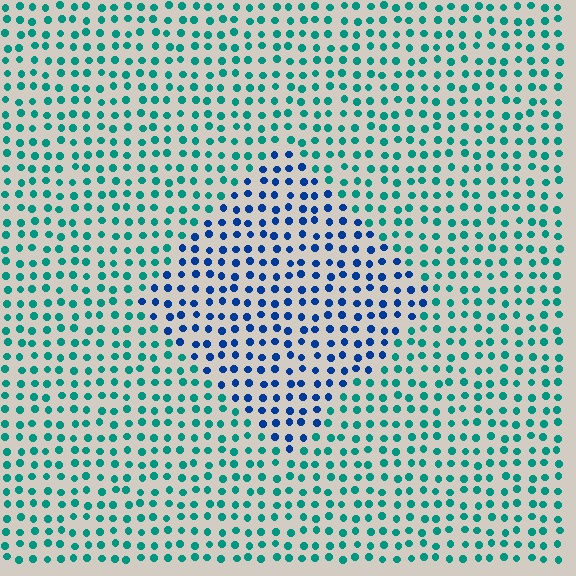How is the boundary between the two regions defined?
The boundary is defined purely by a slight shift in hue (about 47 degrees). Spacing, size, and orientation are identical on both sides.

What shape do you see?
I see a diamond.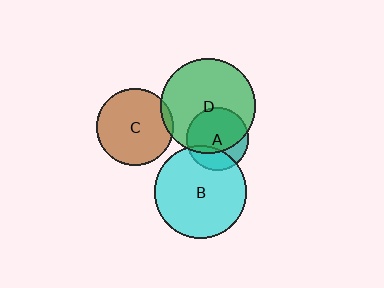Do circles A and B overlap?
Yes.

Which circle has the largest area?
Circle D (green).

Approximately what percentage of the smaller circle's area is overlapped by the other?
Approximately 25%.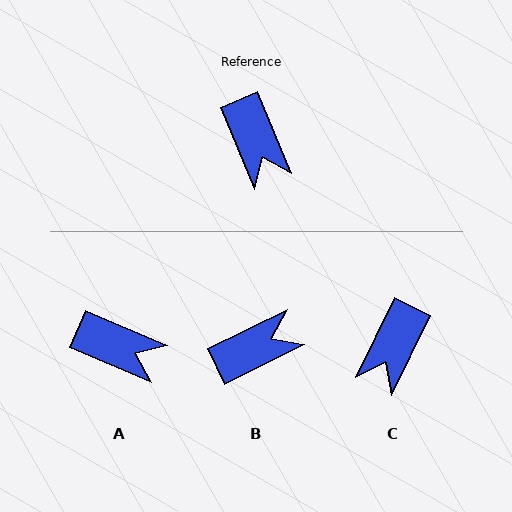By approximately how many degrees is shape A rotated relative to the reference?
Approximately 44 degrees counter-clockwise.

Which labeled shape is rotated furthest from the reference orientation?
B, about 93 degrees away.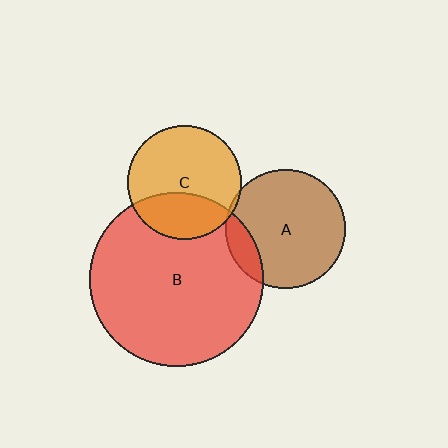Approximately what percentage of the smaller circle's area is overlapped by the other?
Approximately 5%.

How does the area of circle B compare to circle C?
Approximately 2.3 times.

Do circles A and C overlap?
Yes.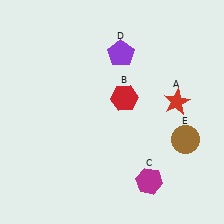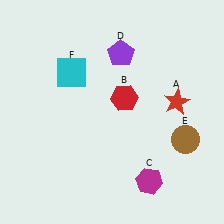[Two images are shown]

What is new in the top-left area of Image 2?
A cyan square (F) was added in the top-left area of Image 2.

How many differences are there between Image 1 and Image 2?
There is 1 difference between the two images.